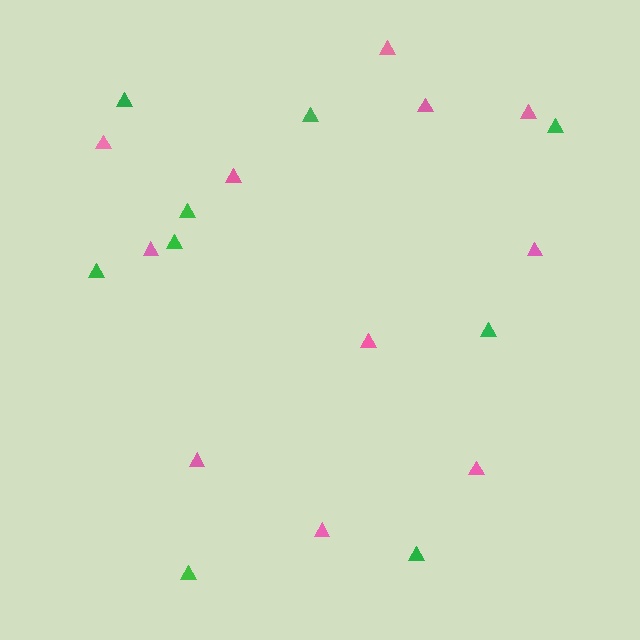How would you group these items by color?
There are 2 groups: one group of green triangles (9) and one group of pink triangles (11).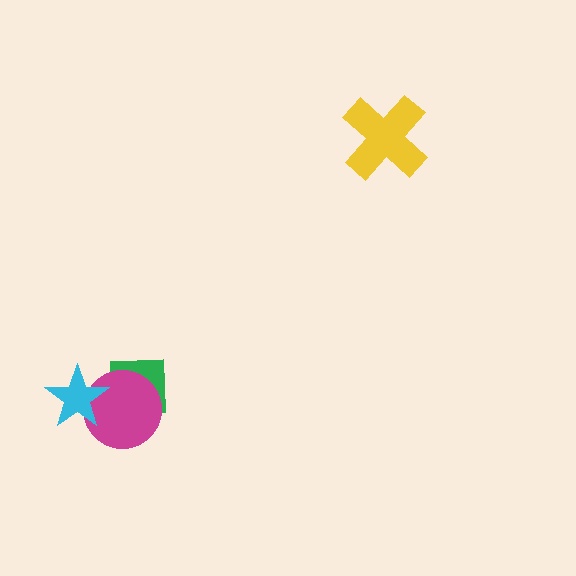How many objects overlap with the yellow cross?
0 objects overlap with the yellow cross.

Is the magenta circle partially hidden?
Yes, it is partially covered by another shape.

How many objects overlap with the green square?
1 object overlaps with the green square.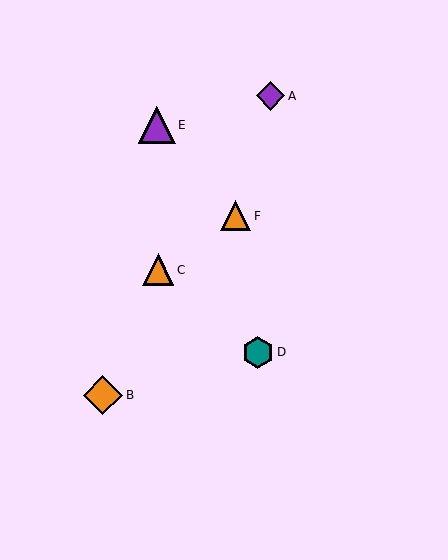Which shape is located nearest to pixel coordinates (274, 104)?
The purple diamond (labeled A) at (271, 96) is nearest to that location.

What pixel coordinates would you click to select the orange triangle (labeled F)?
Click at (236, 216) to select the orange triangle F.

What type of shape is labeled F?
Shape F is an orange triangle.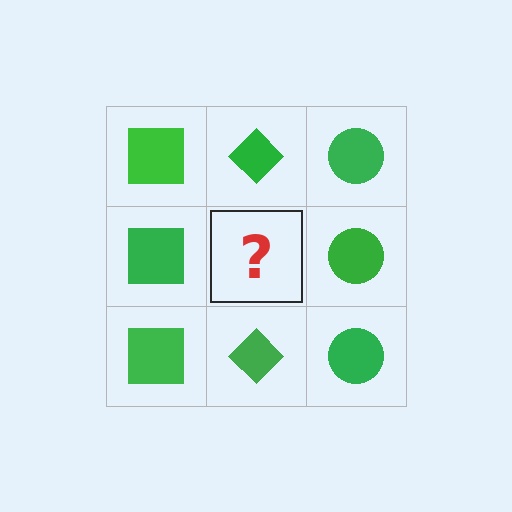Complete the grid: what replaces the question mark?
The question mark should be replaced with a green diamond.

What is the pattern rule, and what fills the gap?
The rule is that each column has a consistent shape. The gap should be filled with a green diamond.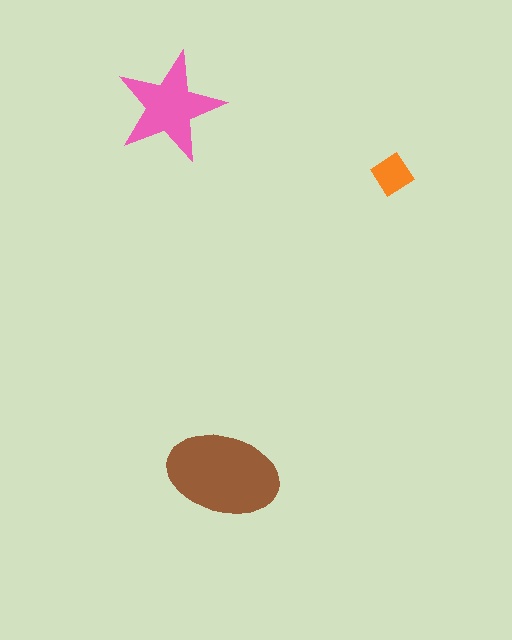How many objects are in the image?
There are 3 objects in the image.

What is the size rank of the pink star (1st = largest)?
2nd.